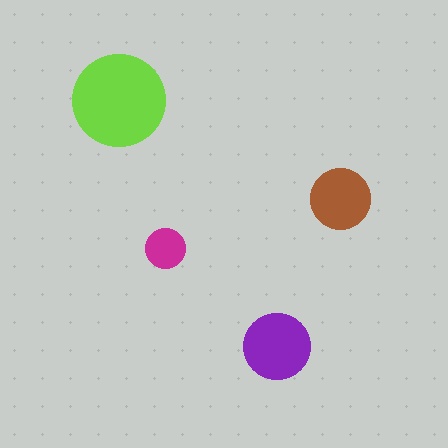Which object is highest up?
The lime circle is topmost.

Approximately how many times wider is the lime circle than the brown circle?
About 1.5 times wider.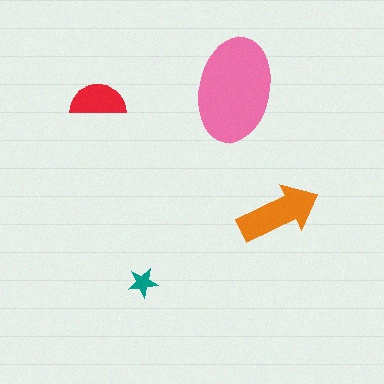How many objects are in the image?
There are 4 objects in the image.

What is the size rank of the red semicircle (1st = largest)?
3rd.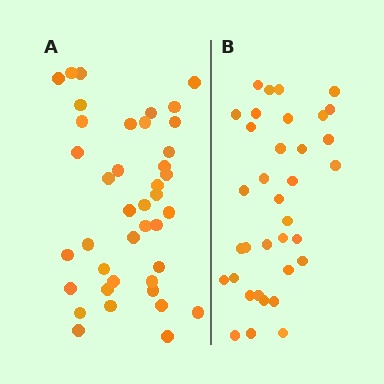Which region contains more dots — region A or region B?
Region A (the left region) has more dots.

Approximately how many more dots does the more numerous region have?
Region A has about 5 more dots than region B.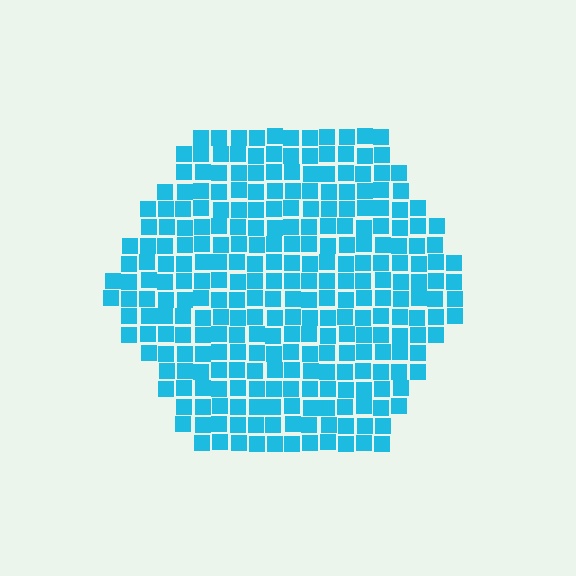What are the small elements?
The small elements are squares.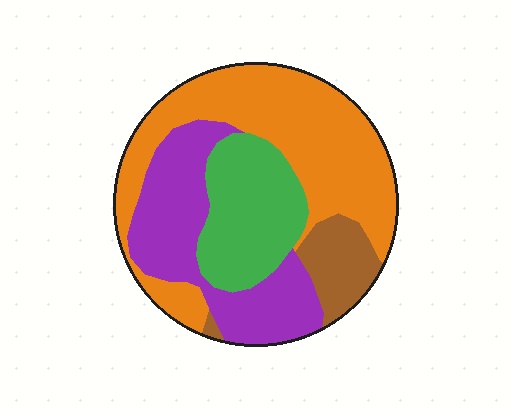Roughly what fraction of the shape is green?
Green covers around 20% of the shape.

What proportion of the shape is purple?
Purple covers roughly 25% of the shape.